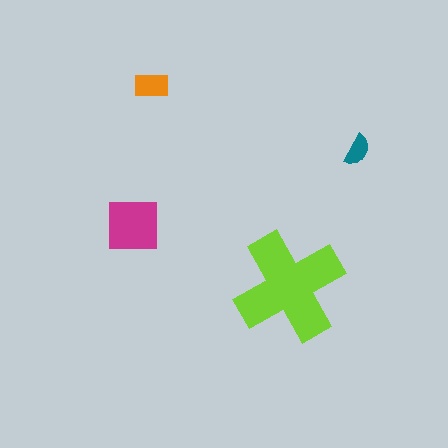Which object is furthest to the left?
The magenta square is leftmost.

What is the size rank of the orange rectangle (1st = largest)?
3rd.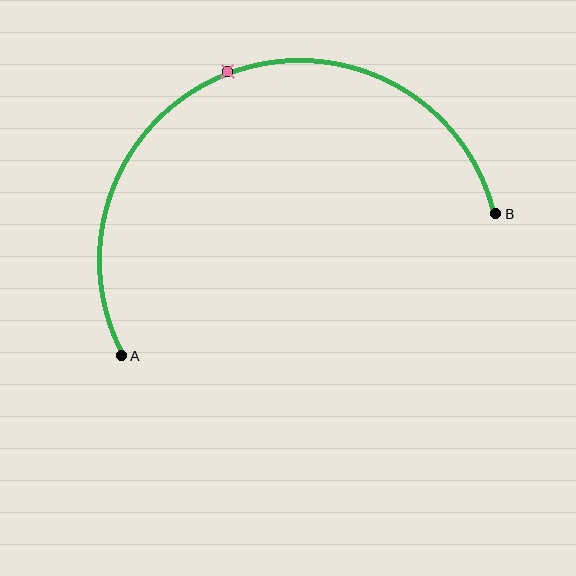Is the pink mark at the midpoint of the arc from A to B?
Yes. The pink mark lies on the arc at equal arc-length from both A and B — it is the arc midpoint.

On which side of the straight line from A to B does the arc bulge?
The arc bulges above the straight line connecting A and B.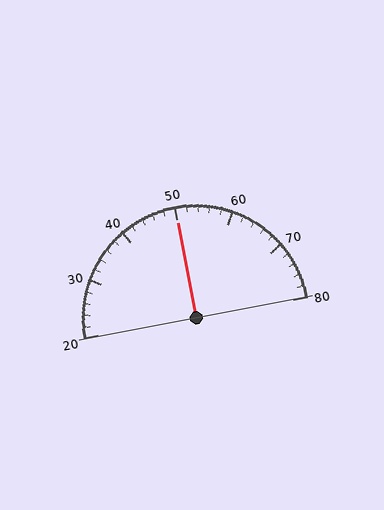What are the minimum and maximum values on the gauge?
The gauge ranges from 20 to 80.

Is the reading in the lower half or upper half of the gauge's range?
The reading is in the upper half of the range (20 to 80).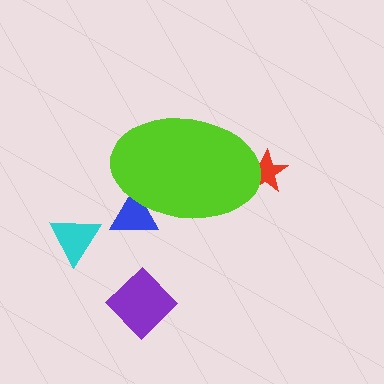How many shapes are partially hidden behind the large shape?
2 shapes are partially hidden.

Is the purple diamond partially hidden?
No, the purple diamond is fully visible.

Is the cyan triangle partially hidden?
No, the cyan triangle is fully visible.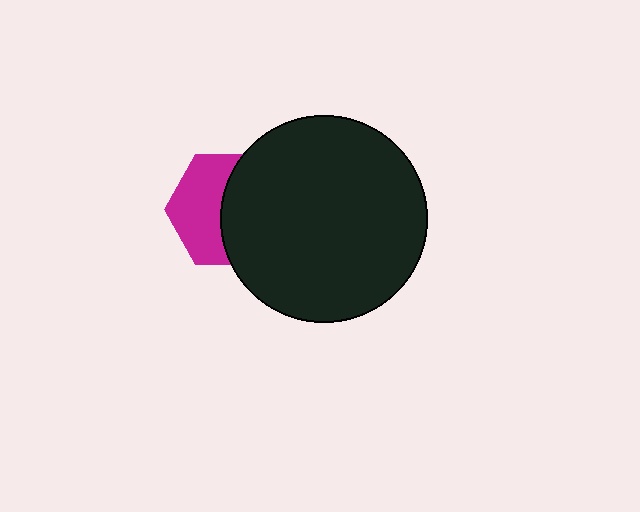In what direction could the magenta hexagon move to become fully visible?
The magenta hexagon could move left. That would shift it out from behind the black circle entirely.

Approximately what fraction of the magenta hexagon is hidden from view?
Roughly 52% of the magenta hexagon is hidden behind the black circle.